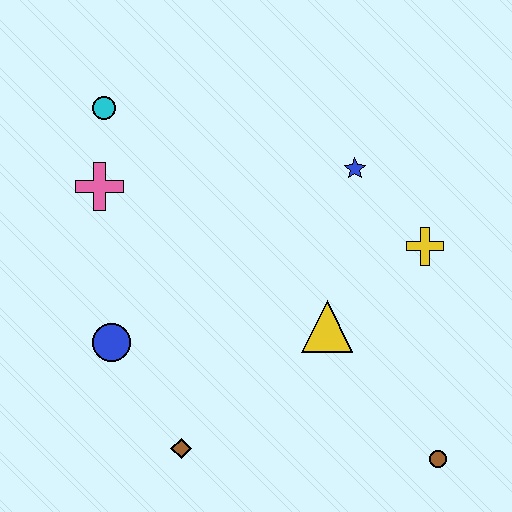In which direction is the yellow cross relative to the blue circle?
The yellow cross is to the right of the blue circle.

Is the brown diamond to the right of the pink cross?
Yes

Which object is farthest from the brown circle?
The cyan circle is farthest from the brown circle.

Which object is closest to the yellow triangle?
The yellow cross is closest to the yellow triangle.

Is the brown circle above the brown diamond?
No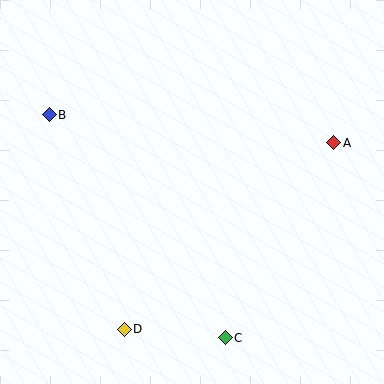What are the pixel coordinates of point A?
Point A is at (334, 143).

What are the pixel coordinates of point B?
Point B is at (49, 115).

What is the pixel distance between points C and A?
The distance between C and A is 223 pixels.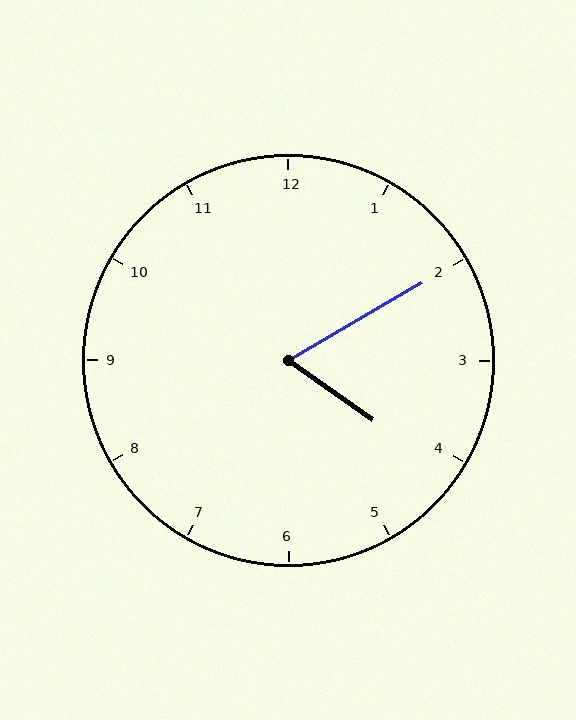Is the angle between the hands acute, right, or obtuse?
It is acute.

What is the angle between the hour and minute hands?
Approximately 65 degrees.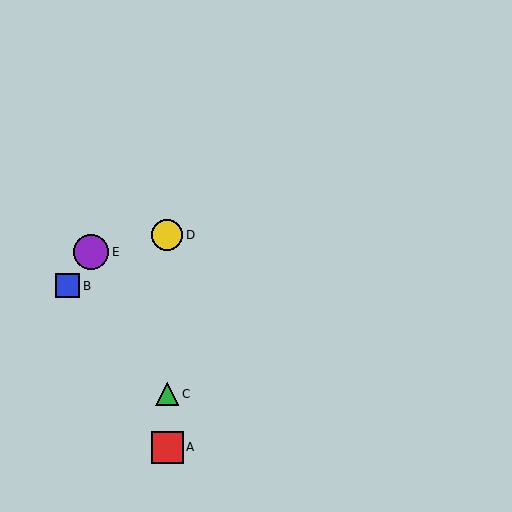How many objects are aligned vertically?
3 objects (A, C, D) are aligned vertically.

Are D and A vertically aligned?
Yes, both are at x≈167.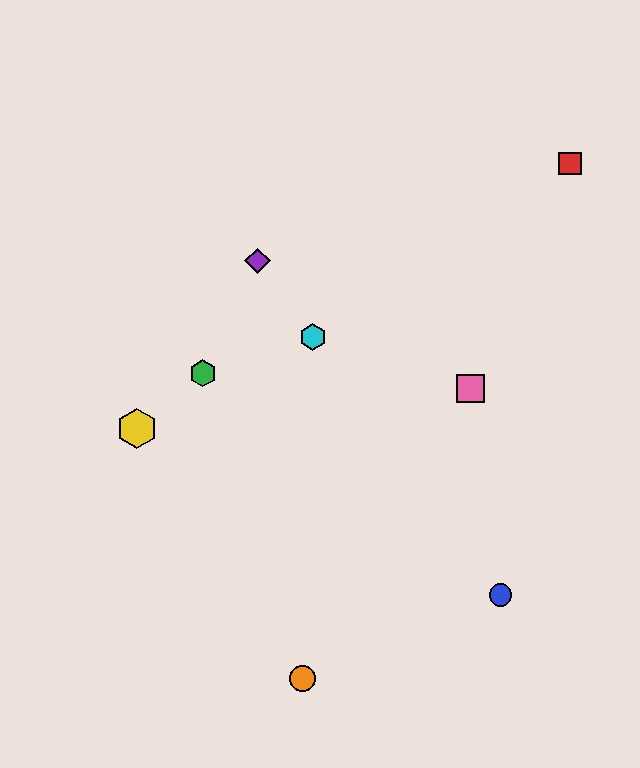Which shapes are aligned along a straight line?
The blue circle, the purple diamond, the cyan hexagon are aligned along a straight line.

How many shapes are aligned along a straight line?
3 shapes (the blue circle, the purple diamond, the cyan hexagon) are aligned along a straight line.